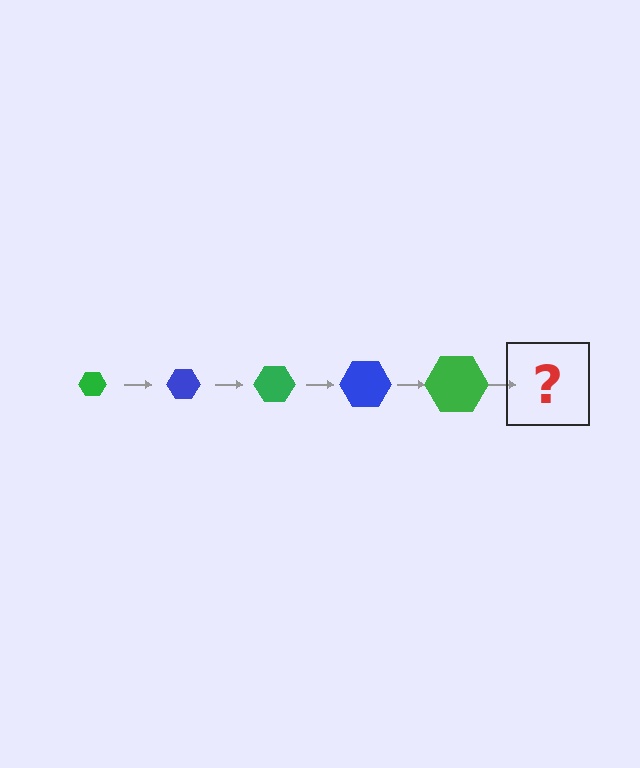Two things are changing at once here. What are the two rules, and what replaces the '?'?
The two rules are that the hexagon grows larger each step and the color cycles through green and blue. The '?' should be a blue hexagon, larger than the previous one.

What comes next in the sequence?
The next element should be a blue hexagon, larger than the previous one.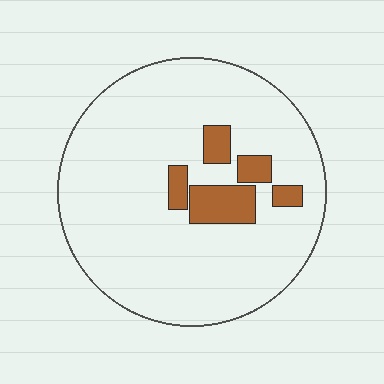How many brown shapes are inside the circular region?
5.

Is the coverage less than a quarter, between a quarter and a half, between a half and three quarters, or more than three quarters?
Less than a quarter.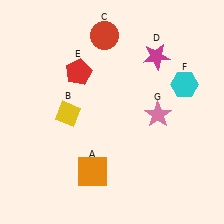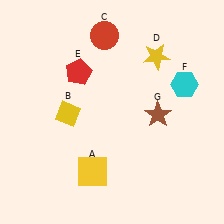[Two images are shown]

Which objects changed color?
A changed from orange to yellow. D changed from magenta to yellow. G changed from pink to brown.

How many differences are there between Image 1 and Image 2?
There are 3 differences between the two images.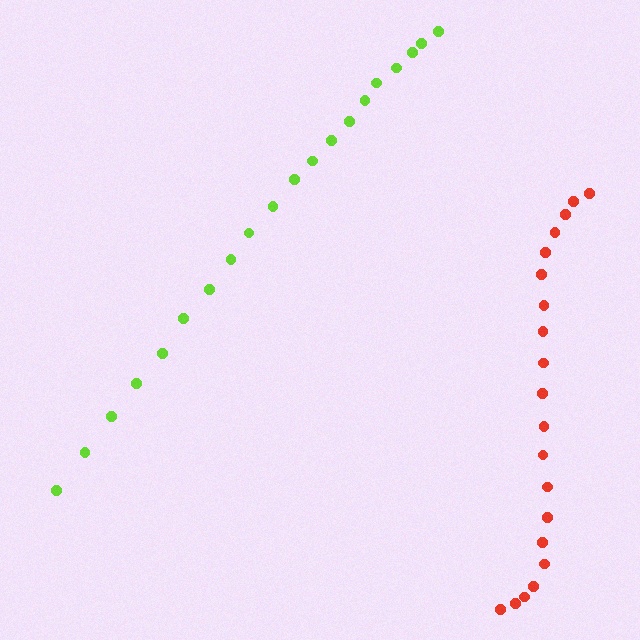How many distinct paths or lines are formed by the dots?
There are 2 distinct paths.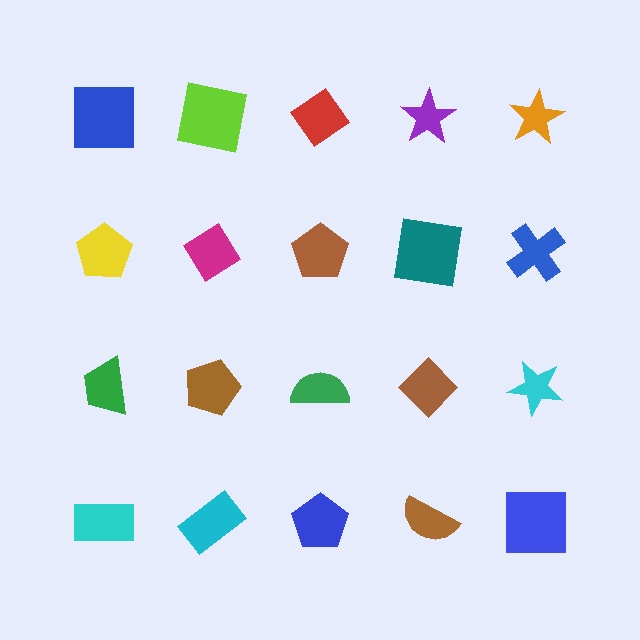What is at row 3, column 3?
A green semicircle.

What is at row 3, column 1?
A green trapezoid.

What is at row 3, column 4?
A brown diamond.